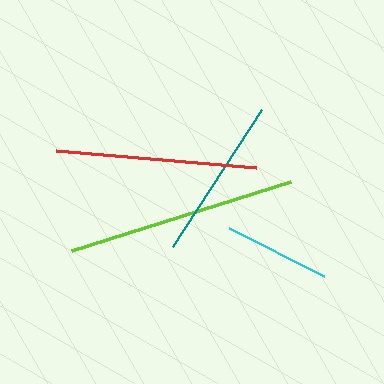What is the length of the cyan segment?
The cyan segment is approximately 106 pixels long.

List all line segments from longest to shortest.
From longest to shortest: lime, red, teal, cyan.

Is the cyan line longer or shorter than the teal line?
The teal line is longer than the cyan line.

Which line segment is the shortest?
The cyan line is the shortest at approximately 106 pixels.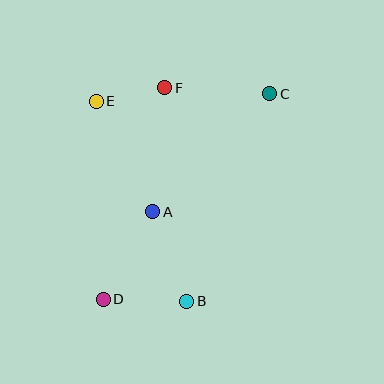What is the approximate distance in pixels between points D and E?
The distance between D and E is approximately 198 pixels.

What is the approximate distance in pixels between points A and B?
The distance between A and B is approximately 95 pixels.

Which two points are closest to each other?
Points E and F are closest to each other.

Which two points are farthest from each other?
Points C and D are farthest from each other.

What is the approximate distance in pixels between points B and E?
The distance between B and E is approximately 219 pixels.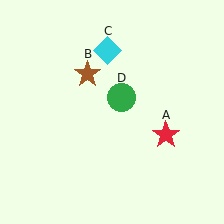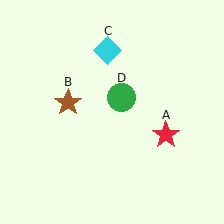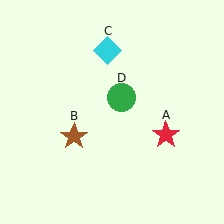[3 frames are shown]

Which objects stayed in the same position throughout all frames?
Red star (object A) and cyan diamond (object C) and green circle (object D) remained stationary.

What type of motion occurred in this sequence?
The brown star (object B) rotated counterclockwise around the center of the scene.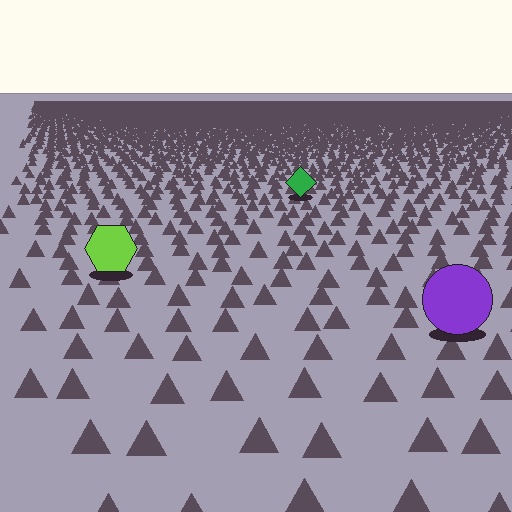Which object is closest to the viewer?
The purple circle is closest. The texture marks near it are larger and more spread out.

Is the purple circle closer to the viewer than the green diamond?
Yes. The purple circle is closer — you can tell from the texture gradient: the ground texture is coarser near it.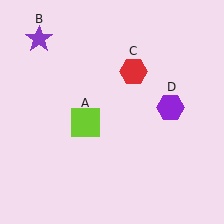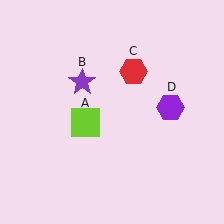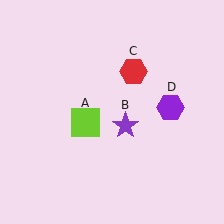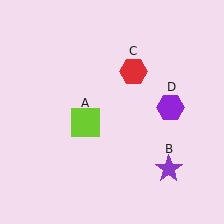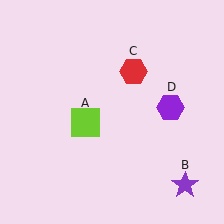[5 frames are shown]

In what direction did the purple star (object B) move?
The purple star (object B) moved down and to the right.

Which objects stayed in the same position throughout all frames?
Lime square (object A) and red hexagon (object C) and purple hexagon (object D) remained stationary.